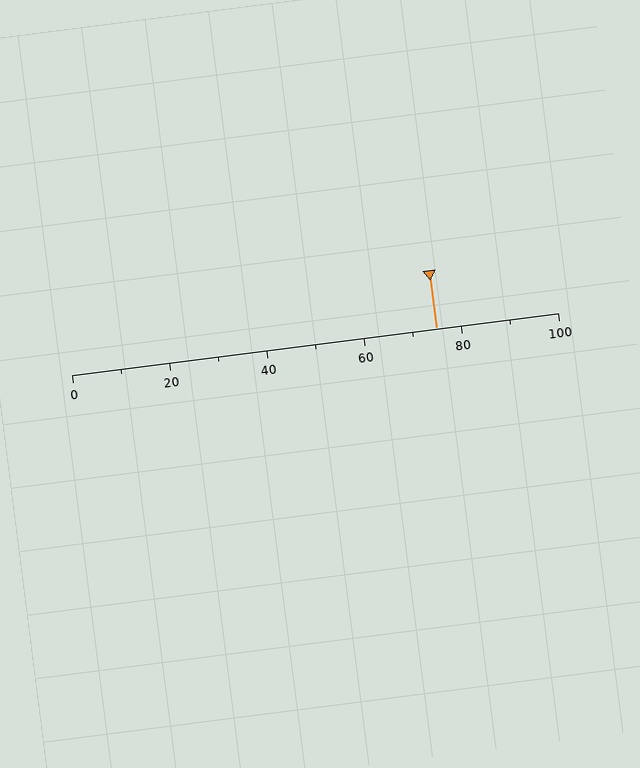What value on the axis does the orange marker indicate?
The marker indicates approximately 75.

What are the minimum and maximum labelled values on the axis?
The axis runs from 0 to 100.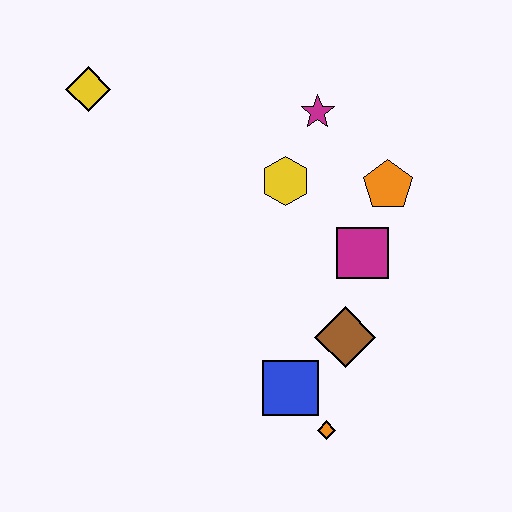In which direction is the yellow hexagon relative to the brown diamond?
The yellow hexagon is above the brown diamond.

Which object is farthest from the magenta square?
The yellow diamond is farthest from the magenta square.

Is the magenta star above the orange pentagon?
Yes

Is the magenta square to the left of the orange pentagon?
Yes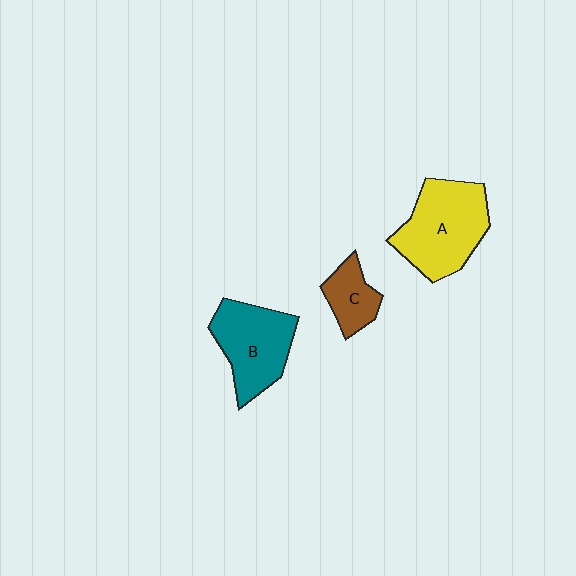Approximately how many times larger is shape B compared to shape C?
Approximately 2.0 times.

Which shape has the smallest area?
Shape C (brown).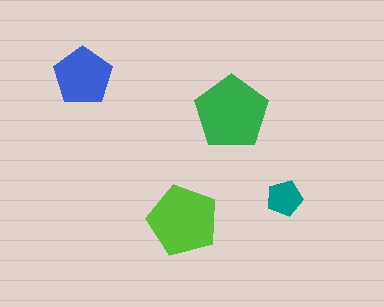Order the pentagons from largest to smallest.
the green one, the lime one, the blue one, the teal one.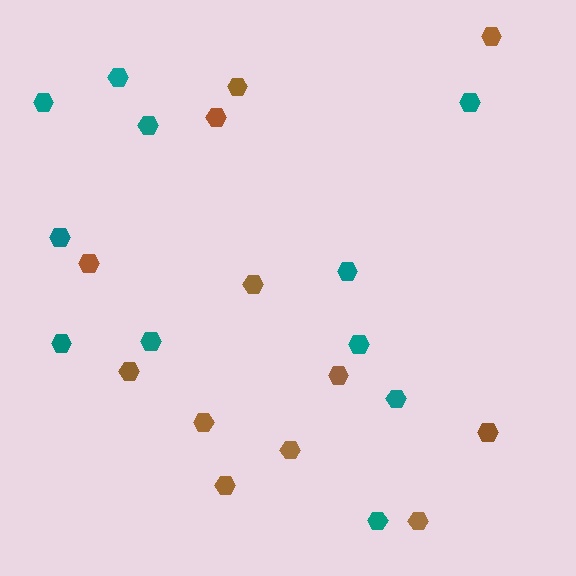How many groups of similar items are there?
There are 2 groups: one group of teal hexagons (11) and one group of brown hexagons (12).